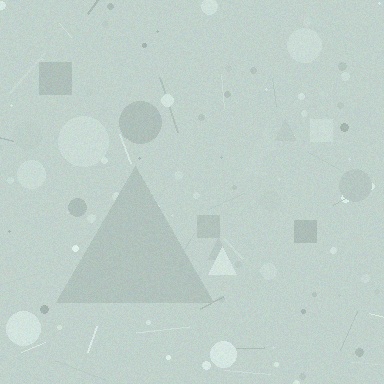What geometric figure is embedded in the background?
A triangle is embedded in the background.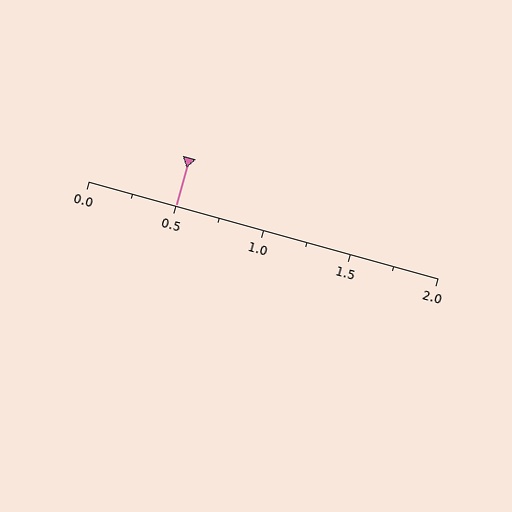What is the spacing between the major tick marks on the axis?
The major ticks are spaced 0.5 apart.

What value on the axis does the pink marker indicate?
The marker indicates approximately 0.5.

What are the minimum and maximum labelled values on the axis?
The axis runs from 0.0 to 2.0.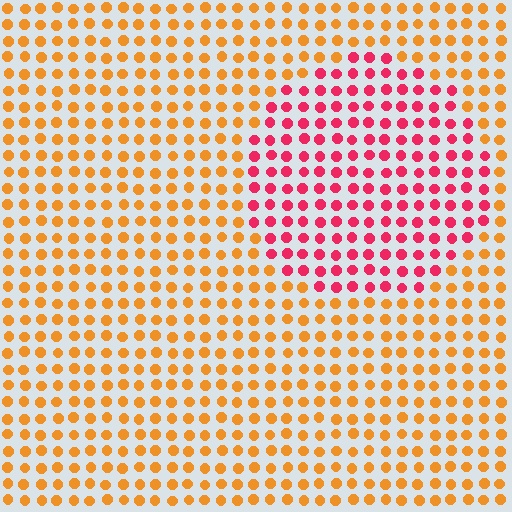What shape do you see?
I see a circle.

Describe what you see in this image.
The image is filled with small orange elements in a uniform arrangement. A circle-shaped region is visible where the elements are tinted to a slightly different hue, forming a subtle color boundary.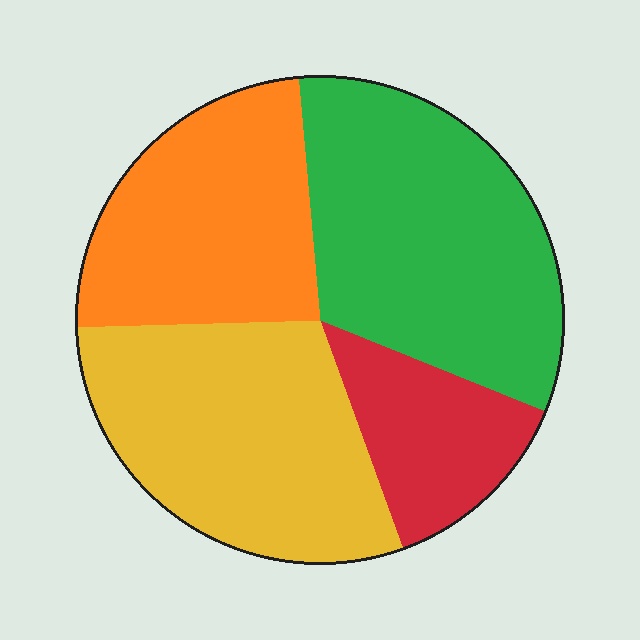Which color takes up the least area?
Red, at roughly 15%.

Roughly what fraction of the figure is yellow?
Yellow covers around 30% of the figure.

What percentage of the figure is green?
Green takes up about one third (1/3) of the figure.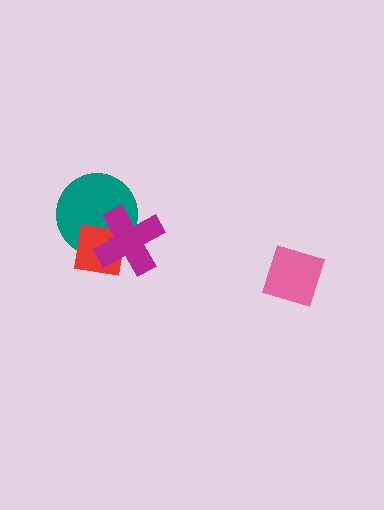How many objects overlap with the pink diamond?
0 objects overlap with the pink diamond.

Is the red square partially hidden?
Yes, it is partially covered by another shape.